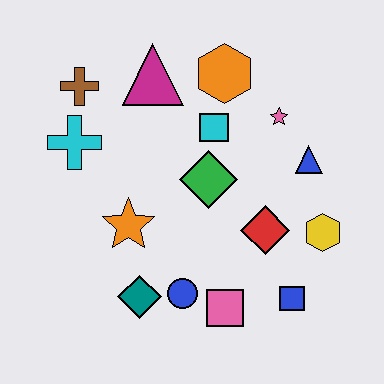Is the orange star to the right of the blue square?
No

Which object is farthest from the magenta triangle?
The blue square is farthest from the magenta triangle.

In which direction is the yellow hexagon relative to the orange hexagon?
The yellow hexagon is below the orange hexagon.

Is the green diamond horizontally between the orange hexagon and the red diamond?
No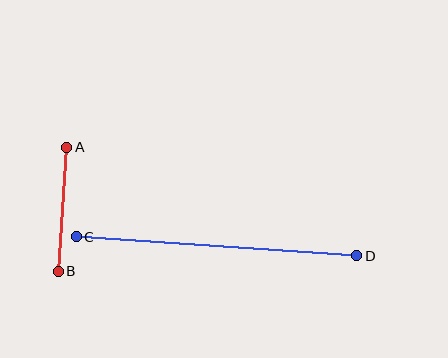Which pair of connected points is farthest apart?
Points C and D are farthest apart.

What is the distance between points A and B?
The distance is approximately 124 pixels.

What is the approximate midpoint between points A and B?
The midpoint is at approximately (62, 209) pixels.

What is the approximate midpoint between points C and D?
The midpoint is at approximately (216, 246) pixels.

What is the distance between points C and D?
The distance is approximately 281 pixels.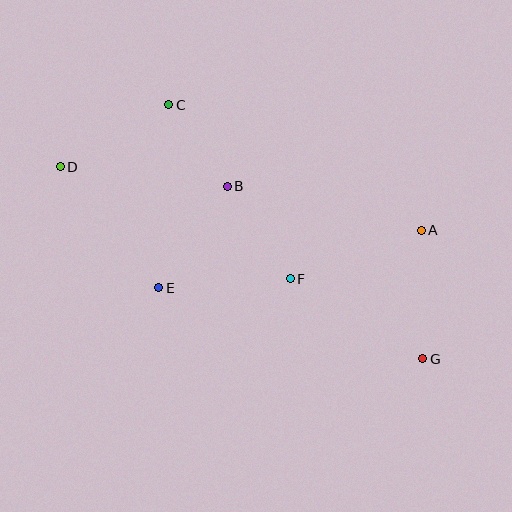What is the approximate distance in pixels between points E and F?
The distance between E and F is approximately 132 pixels.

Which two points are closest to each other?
Points B and C are closest to each other.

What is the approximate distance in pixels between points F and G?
The distance between F and G is approximately 155 pixels.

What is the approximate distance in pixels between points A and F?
The distance between A and F is approximately 140 pixels.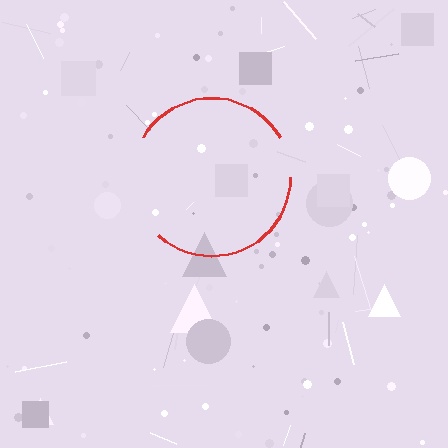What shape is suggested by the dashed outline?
The dashed outline suggests a circle.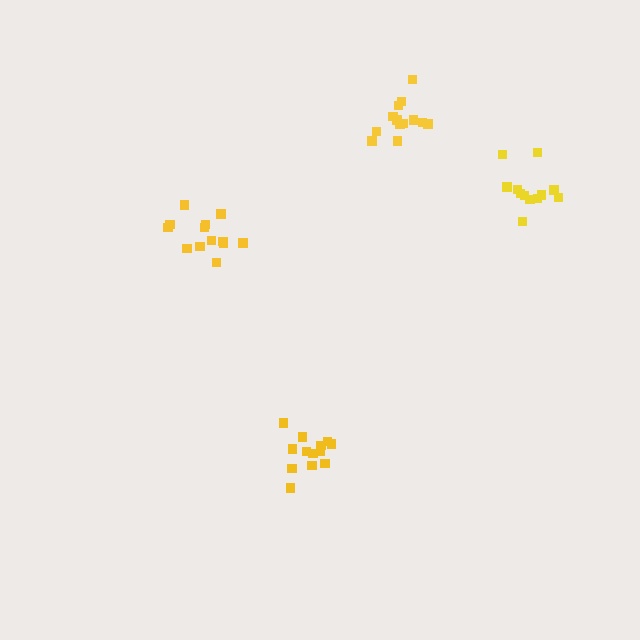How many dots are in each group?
Group 1: 13 dots, Group 2: 13 dots, Group 3: 13 dots, Group 4: 13 dots (52 total).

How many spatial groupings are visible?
There are 4 spatial groupings.